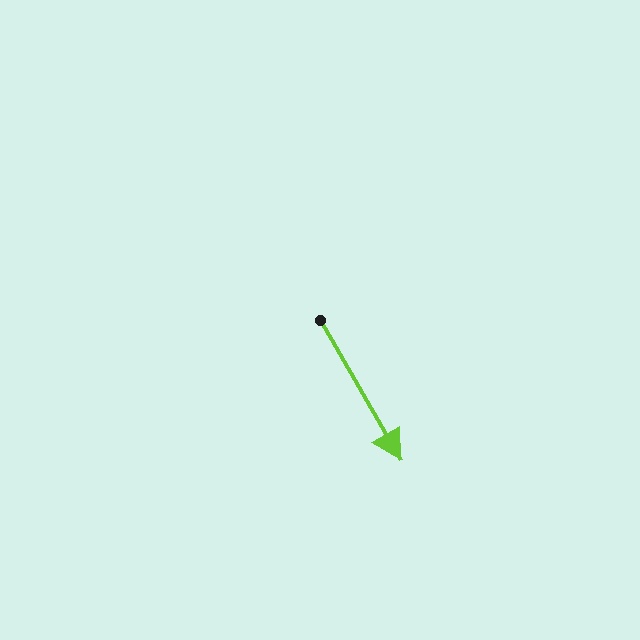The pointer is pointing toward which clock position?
Roughly 5 o'clock.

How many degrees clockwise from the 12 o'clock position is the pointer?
Approximately 150 degrees.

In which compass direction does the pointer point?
Southeast.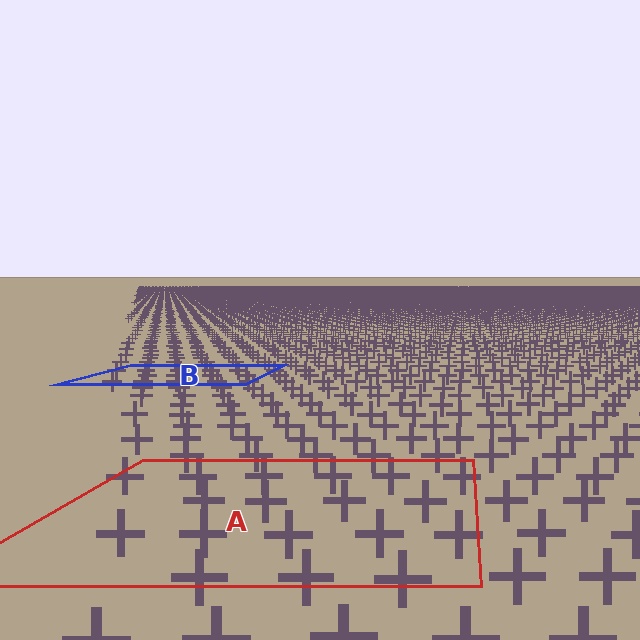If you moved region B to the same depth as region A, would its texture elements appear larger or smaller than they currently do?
They would appear larger. At a closer depth, the same texture elements are projected at a bigger on-screen size.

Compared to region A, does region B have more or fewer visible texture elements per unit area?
Region B has more texture elements per unit area — they are packed more densely because it is farther away.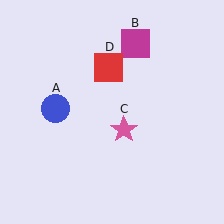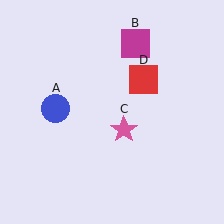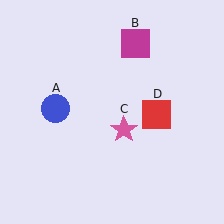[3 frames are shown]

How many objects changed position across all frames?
1 object changed position: red square (object D).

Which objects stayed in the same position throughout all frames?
Blue circle (object A) and magenta square (object B) and pink star (object C) remained stationary.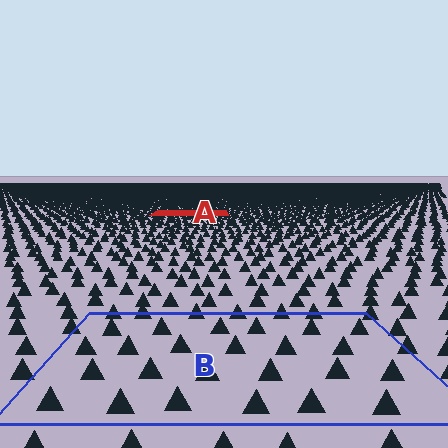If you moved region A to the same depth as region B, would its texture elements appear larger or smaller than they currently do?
They would appear larger. At a closer depth, the same texture elements are projected at a bigger on-screen size.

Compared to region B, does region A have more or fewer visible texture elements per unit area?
Region A has more texture elements per unit area — they are packed more densely because it is farther away.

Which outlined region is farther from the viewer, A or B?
Region A is farther from the viewer — the texture elements inside it appear smaller and more densely packed.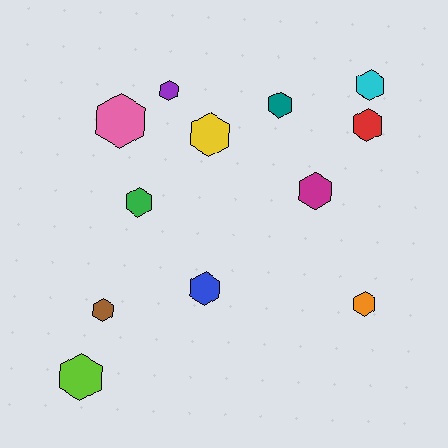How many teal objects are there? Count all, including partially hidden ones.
There is 1 teal object.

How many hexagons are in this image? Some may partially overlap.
There are 12 hexagons.